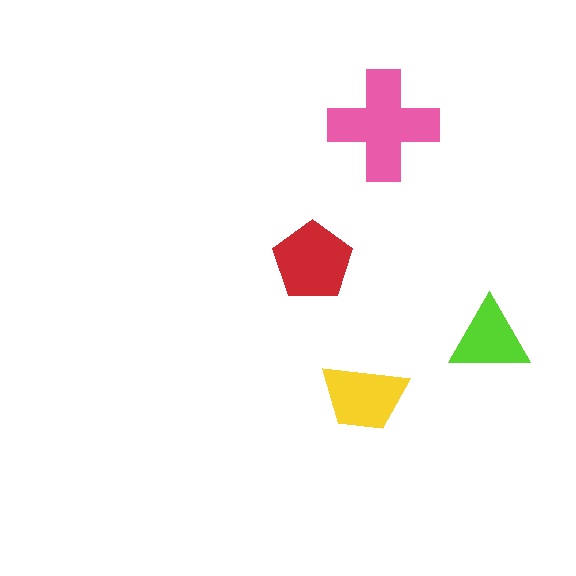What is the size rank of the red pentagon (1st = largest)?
2nd.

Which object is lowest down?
The yellow trapezoid is bottommost.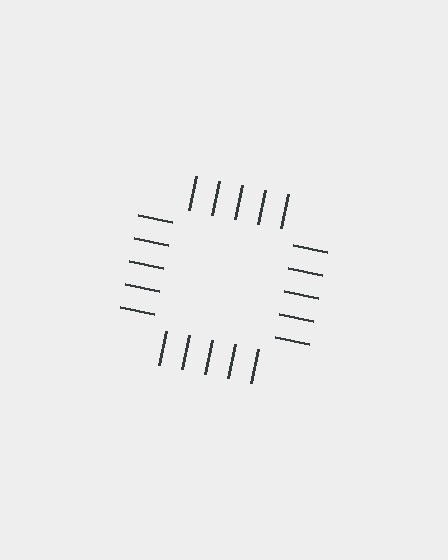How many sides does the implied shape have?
4 sides — the line-ends trace a square.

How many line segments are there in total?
20 — 5 along each of the 4 edges.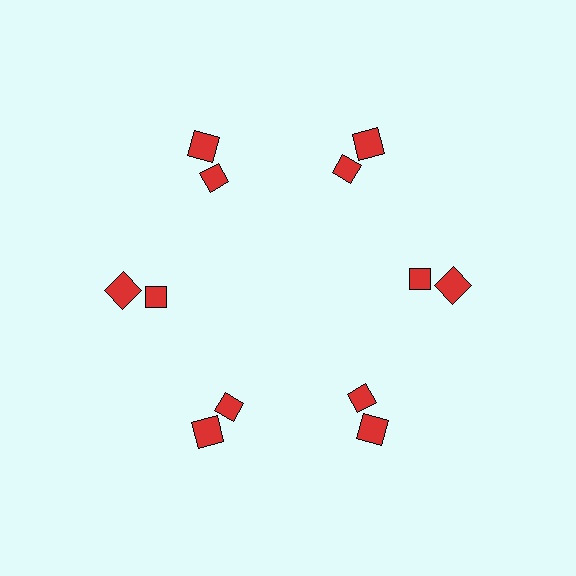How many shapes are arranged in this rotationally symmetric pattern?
There are 12 shapes, arranged in 6 groups of 2.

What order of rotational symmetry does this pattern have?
This pattern has 6-fold rotational symmetry.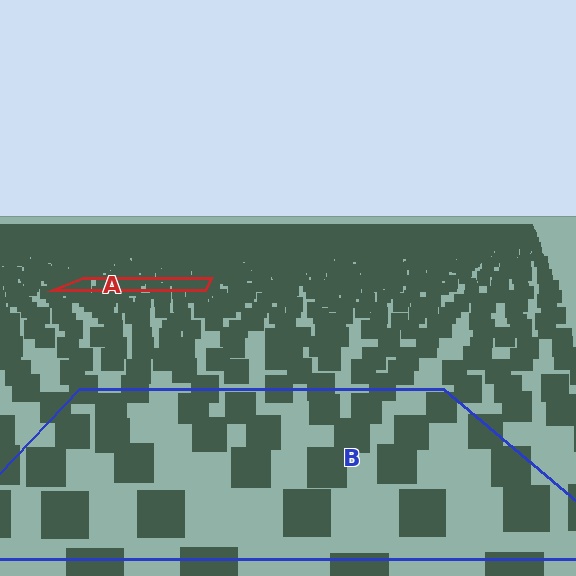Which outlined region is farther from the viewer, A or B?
Region A is farther from the viewer — the texture elements inside it appear smaller and more densely packed.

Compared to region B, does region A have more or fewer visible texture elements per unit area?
Region A has more texture elements per unit area — they are packed more densely because it is farther away.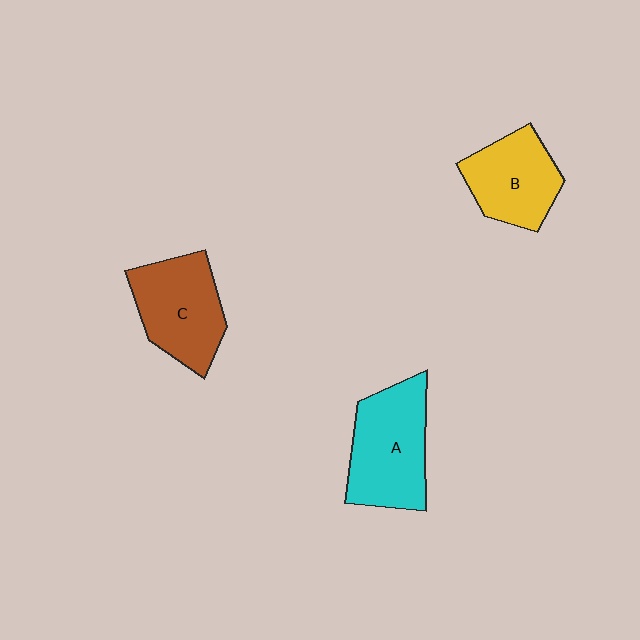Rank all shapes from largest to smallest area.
From largest to smallest: A (cyan), C (brown), B (yellow).